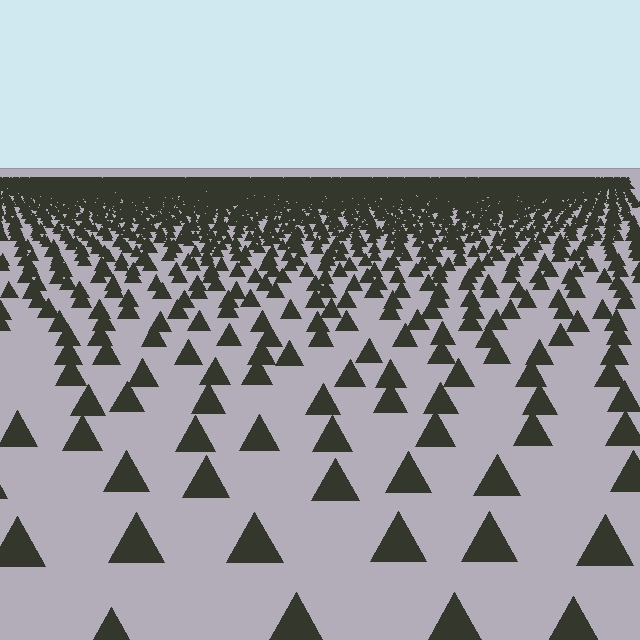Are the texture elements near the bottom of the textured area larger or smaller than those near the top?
Larger. Near the bottom, elements are closer to the viewer and appear at a bigger on-screen size.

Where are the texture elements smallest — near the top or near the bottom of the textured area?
Near the top.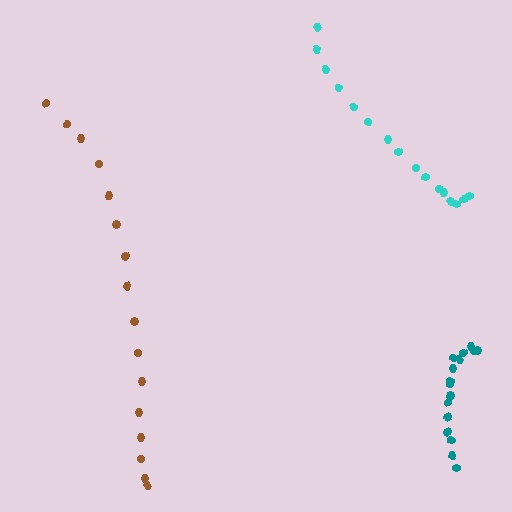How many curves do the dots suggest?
There are 3 distinct paths.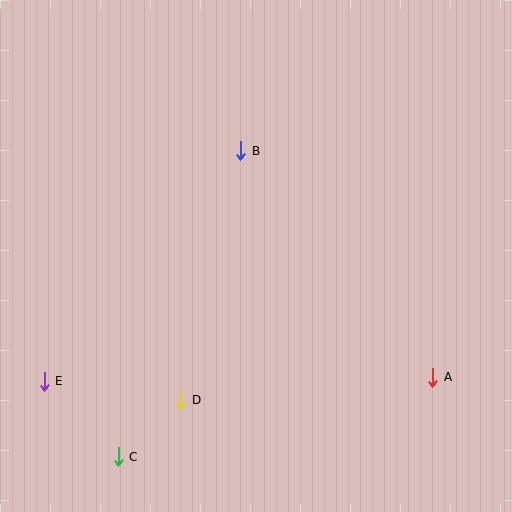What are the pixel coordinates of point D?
Point D is at (181, 400).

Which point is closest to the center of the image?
Point B at (241, 151) is closest to the center.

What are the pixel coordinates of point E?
Point E is at (44, 381).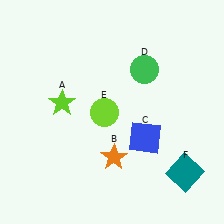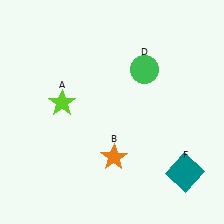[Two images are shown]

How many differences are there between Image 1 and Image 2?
There are 2 differences between the two images.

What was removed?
The lime circle (E), the blue square (C) were removed in Image 2.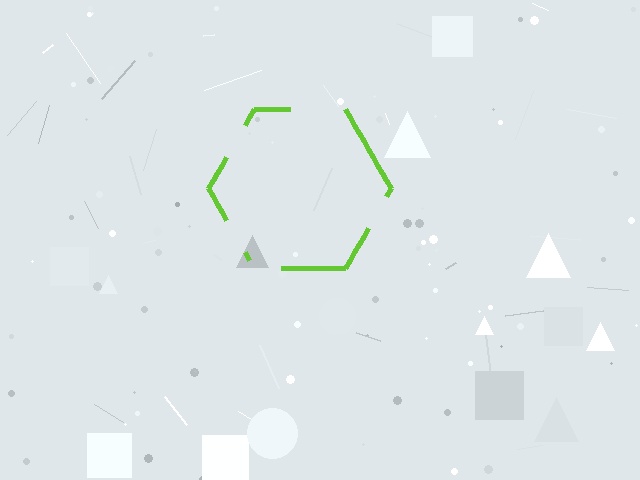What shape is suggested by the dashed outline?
The dashed outline suggests a hexagon.